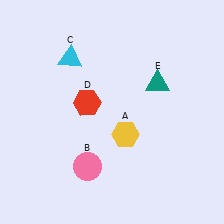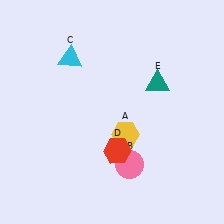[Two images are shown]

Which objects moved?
The objects that moved are: the pink circle (B), the red hexagon (D).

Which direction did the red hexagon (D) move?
The red hexagon (D) moved down.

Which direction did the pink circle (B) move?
The pink circle (B) moved right.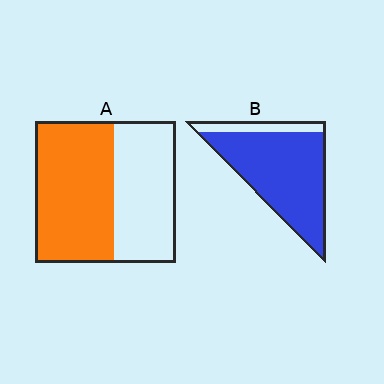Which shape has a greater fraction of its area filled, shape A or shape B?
Shape B.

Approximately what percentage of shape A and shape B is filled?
A is approximately 55% and B is approximately 85%.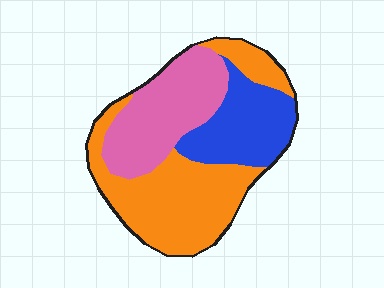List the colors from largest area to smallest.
From largest to smallest: orange, pink, blue.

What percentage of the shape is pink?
Pink covers around 30% of the shape.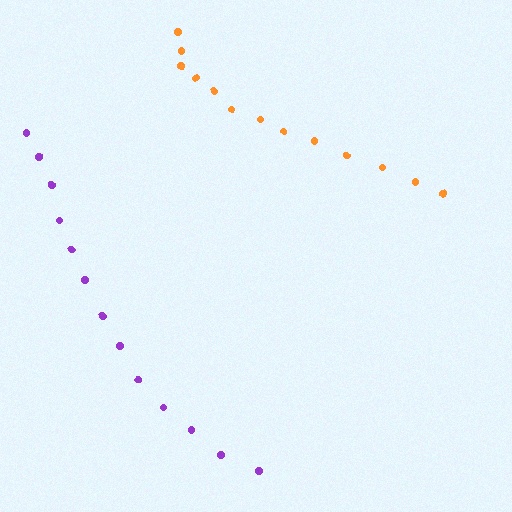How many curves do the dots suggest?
There are 2 distinct paths.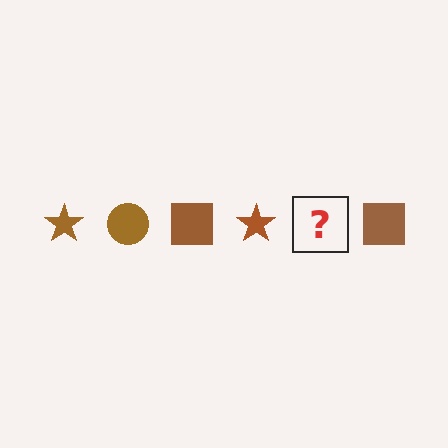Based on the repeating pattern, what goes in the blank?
The blank should be a brown circle.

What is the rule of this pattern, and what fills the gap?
The rule is that the pattern cycles through star, circle, square shapes in brown. The gap should be filled with a brown circle.